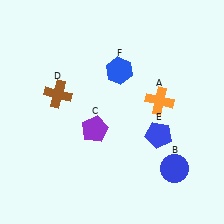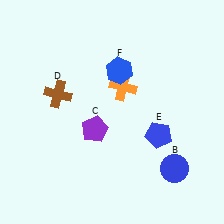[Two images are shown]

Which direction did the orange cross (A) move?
The orange cross (A) moved left.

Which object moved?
The orange cross (A) moved left.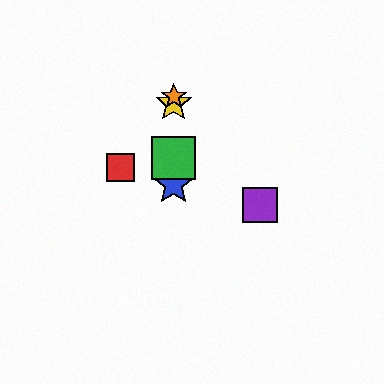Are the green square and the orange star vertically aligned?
Yes, both are at x≈174.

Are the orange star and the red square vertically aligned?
No, the orange star is at x≈174 and the red square is at x≈121.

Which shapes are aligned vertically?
The blue star, the green square, the yellow star, the orange star are aligned vertically.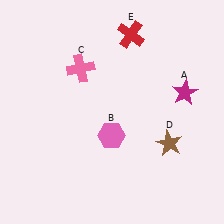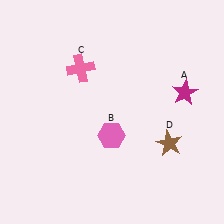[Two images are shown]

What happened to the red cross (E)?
The red cross (E) was removed in Image 2. It was in the top-right area of Image 1.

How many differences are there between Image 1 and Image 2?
There is 1 difference between the two images.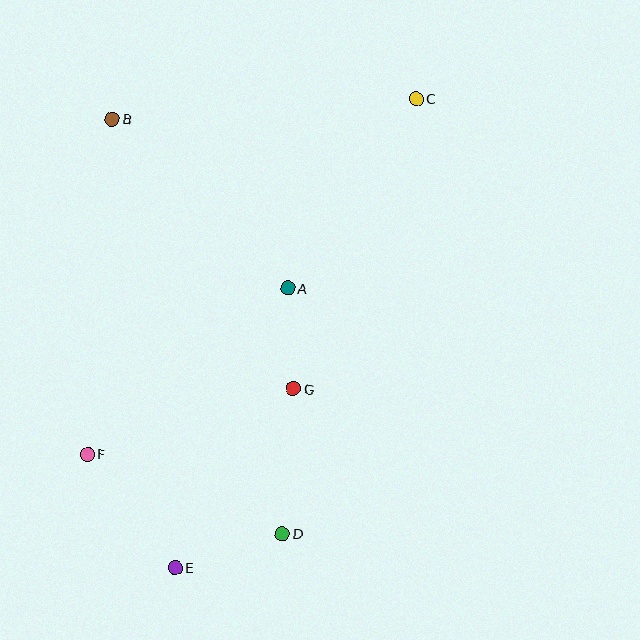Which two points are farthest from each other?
Points C and E are farthest from each other.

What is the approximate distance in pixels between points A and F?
The distance between A and F is approximately 260 pixels.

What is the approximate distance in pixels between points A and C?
The distance between A and C is approximately 229 pixels.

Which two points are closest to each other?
Points A and G are closest to each other.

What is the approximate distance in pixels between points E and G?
The distance between E and G is approximately 215 pixels.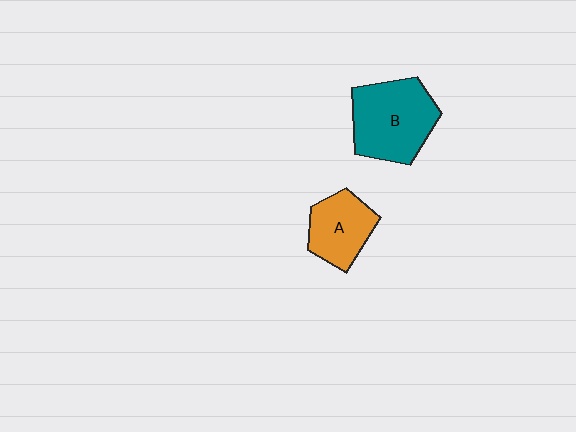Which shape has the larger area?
Shape B (teal).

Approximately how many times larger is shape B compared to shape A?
Approximately 1.5 times.